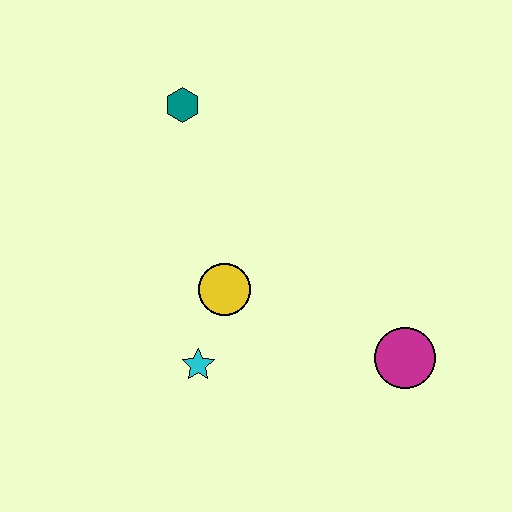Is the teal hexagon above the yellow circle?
Yes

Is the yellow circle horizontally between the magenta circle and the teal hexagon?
Yes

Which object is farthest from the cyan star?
The teal hexagon is farthest from the cyan star.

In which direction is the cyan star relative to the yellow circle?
The cyan star is below the yellow circle.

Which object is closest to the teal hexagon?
The yellow circle is closest to the teal hexagon.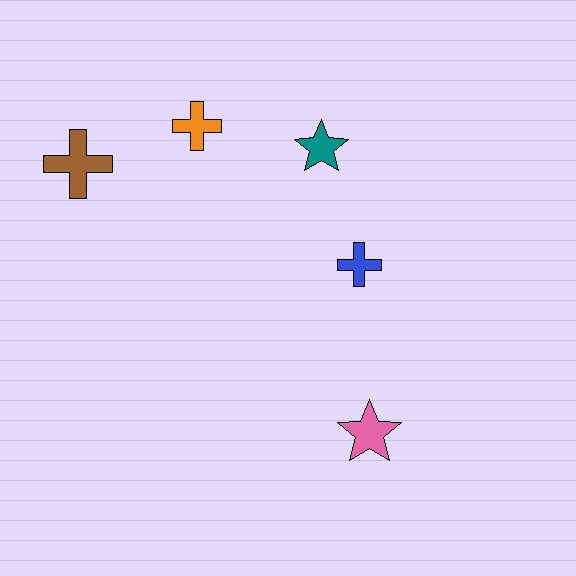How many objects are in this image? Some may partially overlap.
There are 5 objects.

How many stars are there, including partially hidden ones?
There are 2 stars.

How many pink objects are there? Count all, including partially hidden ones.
There is 1 pink object.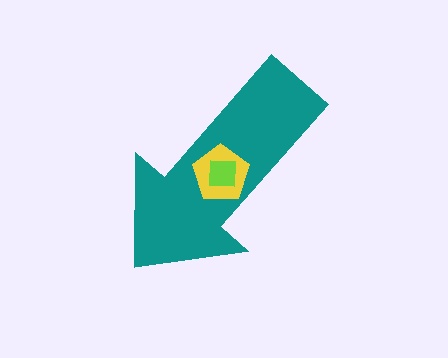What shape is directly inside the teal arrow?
The yellow pentagon.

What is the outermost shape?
The teal arrow.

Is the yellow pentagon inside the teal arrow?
Yes.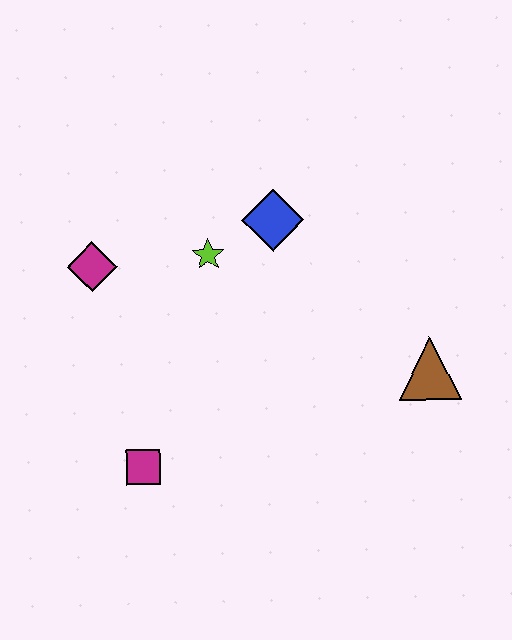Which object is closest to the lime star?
The blue diamond is closest to the lime star.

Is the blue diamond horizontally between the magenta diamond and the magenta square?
No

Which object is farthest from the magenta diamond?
The brown triangle is farthest from the magenta diamond.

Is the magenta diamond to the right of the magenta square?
No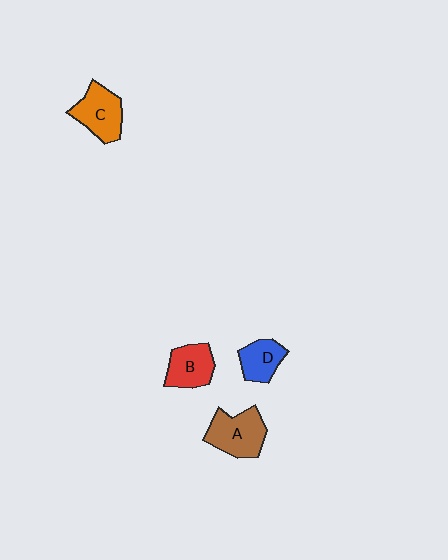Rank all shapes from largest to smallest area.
From largest to smallest: A (brown), C (orange), B (red), D (blue).